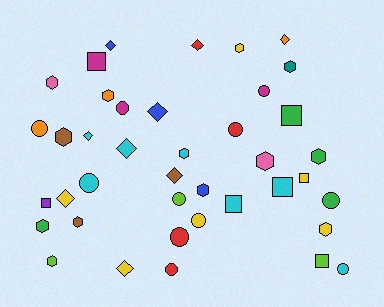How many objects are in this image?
There are 40 objects.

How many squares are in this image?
There are 7 squares.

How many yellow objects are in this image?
There are 6 yellow objects.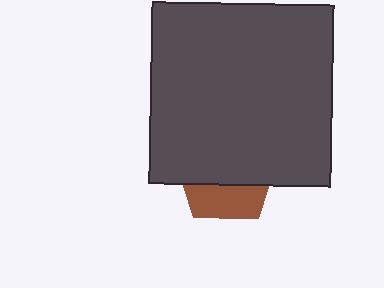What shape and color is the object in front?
The object in front is a dark gray square.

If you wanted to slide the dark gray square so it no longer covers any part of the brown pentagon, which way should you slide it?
Slide it up — that is the most direct way to separate the two shapes.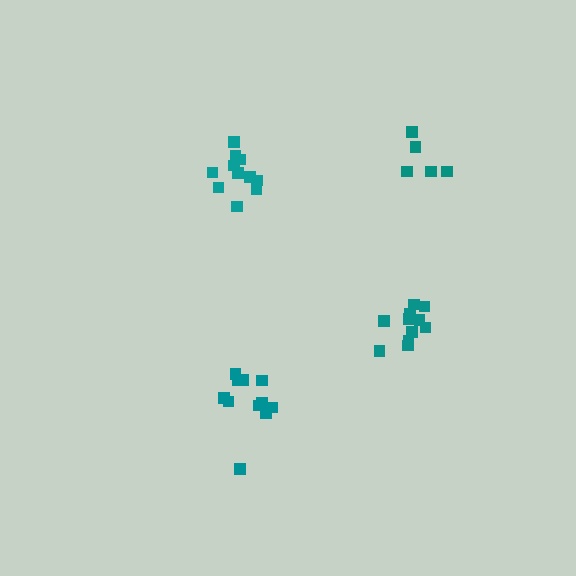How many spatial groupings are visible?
There are 4 spatial groupings.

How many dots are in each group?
Group 1: 11 dots, Group 2: 11 dots, Group 3: 5 dots, Group 4: 11 dots (38 total).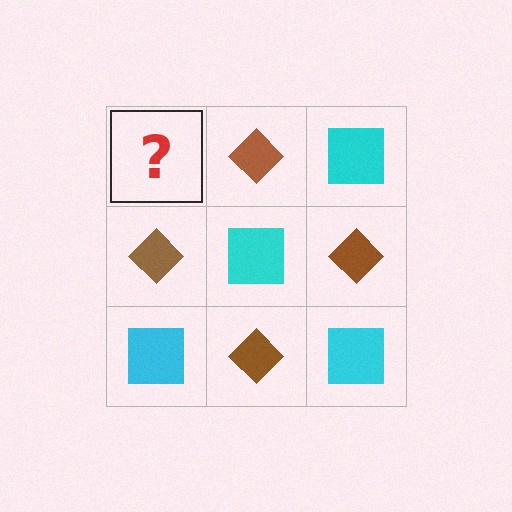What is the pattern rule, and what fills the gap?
The rule is that it alternates cyan square and brown diamond in a checkerboard pattern. The gap should be filled with a cyan square.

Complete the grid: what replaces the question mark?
The question mark should be replaced with a cyan square.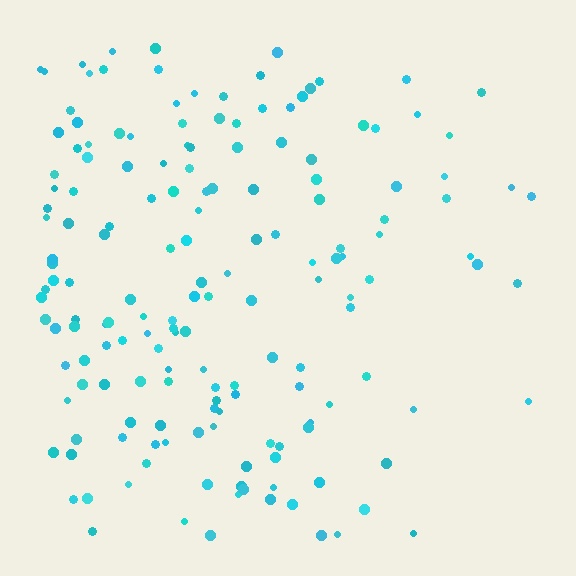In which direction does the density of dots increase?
From right to left, with the left side densest.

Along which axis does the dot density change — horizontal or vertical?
Horizontal.